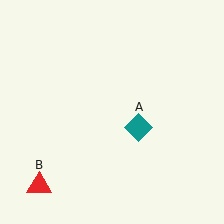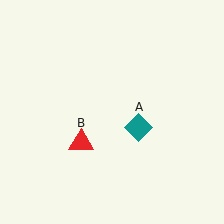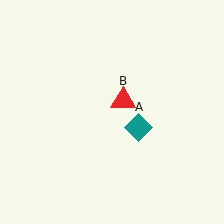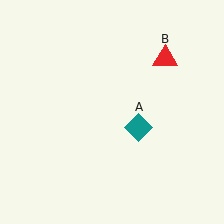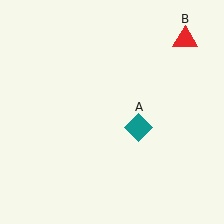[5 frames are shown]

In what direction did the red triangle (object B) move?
The red triangle (object B) moved up and to the right.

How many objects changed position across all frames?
1 object changed position: red triangle (object B).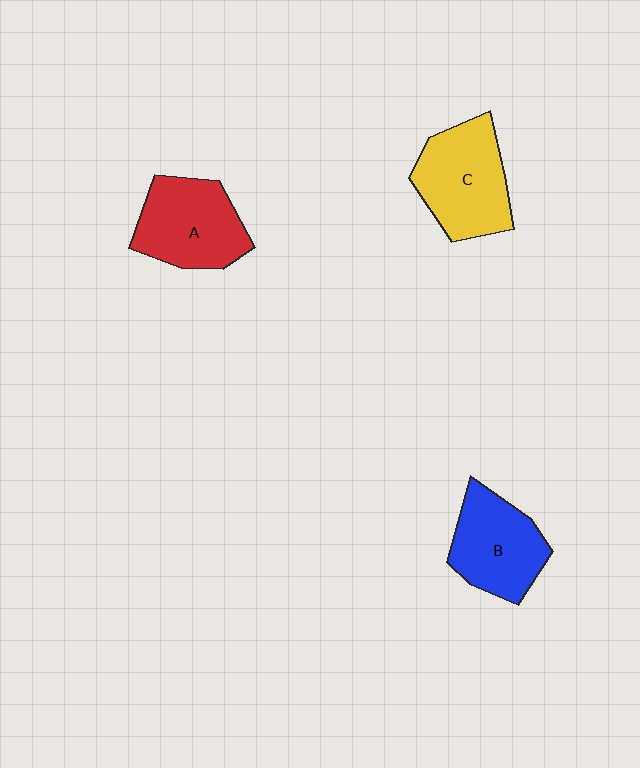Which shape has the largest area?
Shape C (yellow).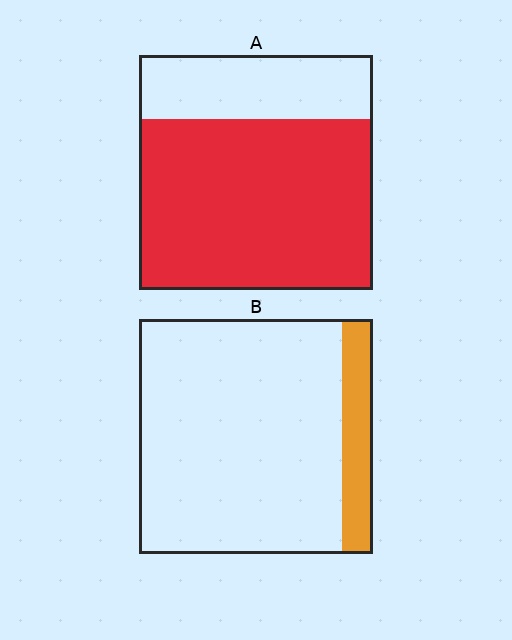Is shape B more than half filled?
No.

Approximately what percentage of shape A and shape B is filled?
A is approximately 75% and B is approximately 15%.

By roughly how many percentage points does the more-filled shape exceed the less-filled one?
By roughly 60 percentage points (A over B).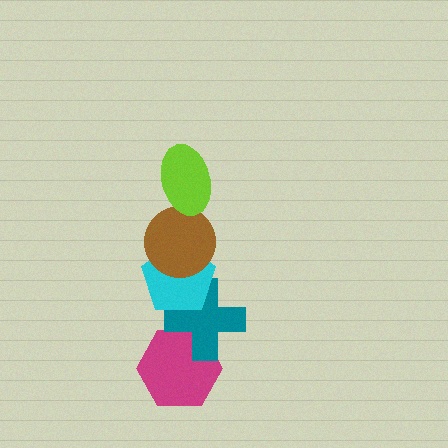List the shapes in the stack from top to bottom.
From top to bottom: the lime ellipse, the brown circle, the cyan pentagon, the teal cross, the magenta hexagon.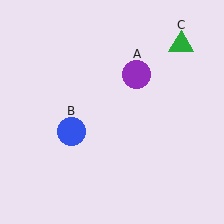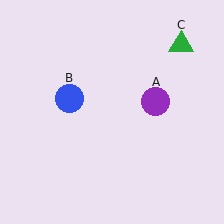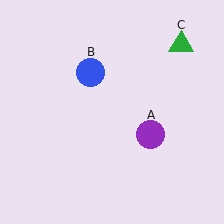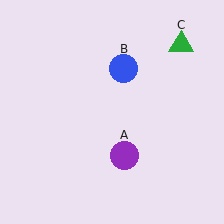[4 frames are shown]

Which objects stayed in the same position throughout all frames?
Green triangle (object C) remained stationary.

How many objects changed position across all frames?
2 objects changed position: purple circle (object A), blue circle (object B).